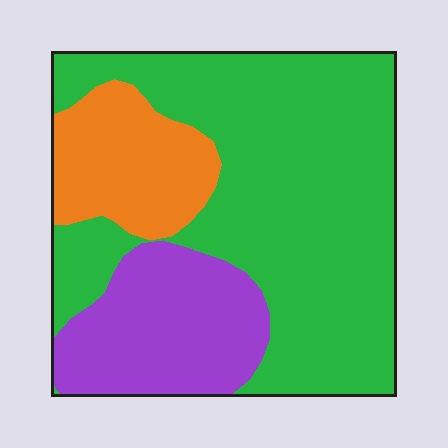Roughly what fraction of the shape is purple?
Purple takes up about one fifth (1/5) of the shape.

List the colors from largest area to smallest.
From largest to smallest: green, purple, orange.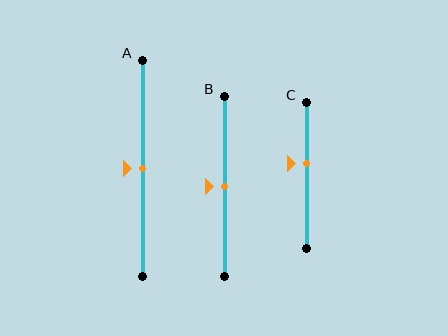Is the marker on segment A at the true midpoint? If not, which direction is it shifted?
Yes, the marker on segment A is at the true midpoint.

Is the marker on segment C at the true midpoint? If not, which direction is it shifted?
No, the marker on segment C is shifted upward by about 8% of the segment length.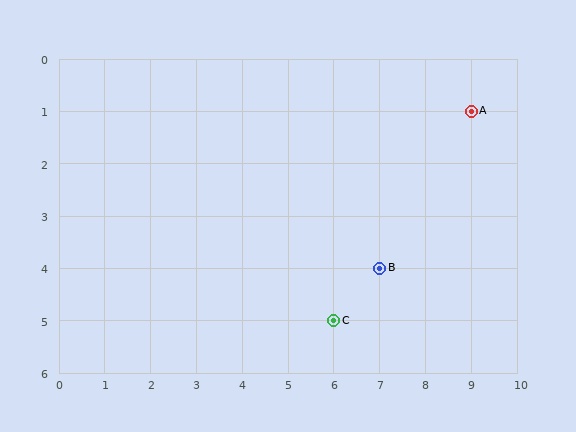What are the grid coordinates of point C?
Point C is at grid coordinates (6, 5).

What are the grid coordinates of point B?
Point B is at grid coordinates (7, 4).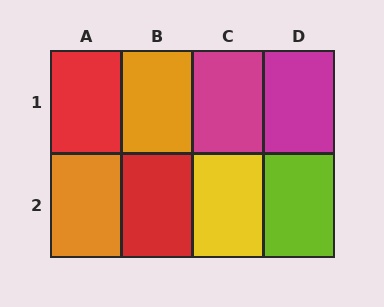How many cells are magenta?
2 cells are magenta.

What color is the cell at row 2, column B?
Red.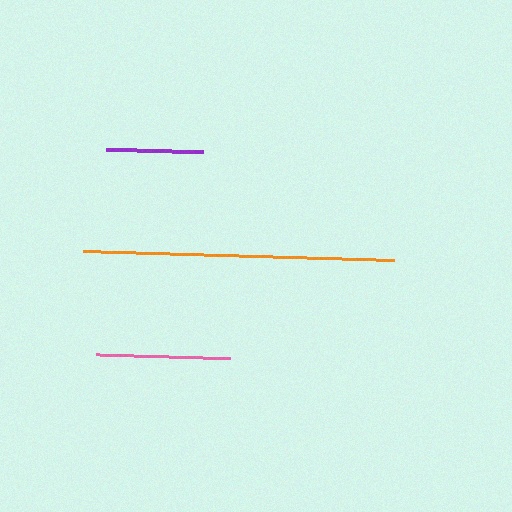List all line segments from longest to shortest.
From longest to shortest: orange, pink, purple.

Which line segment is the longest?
The orange line is the longest at approximately 311 pixels.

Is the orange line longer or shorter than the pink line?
The orange line is longer than the pink line.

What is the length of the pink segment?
The pink segment is approximately 134 pixels long.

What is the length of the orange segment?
The orange segment is approximately 311 pixels long.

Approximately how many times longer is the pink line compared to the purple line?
The pink line is approximately 1.4 times the length of the purple line.